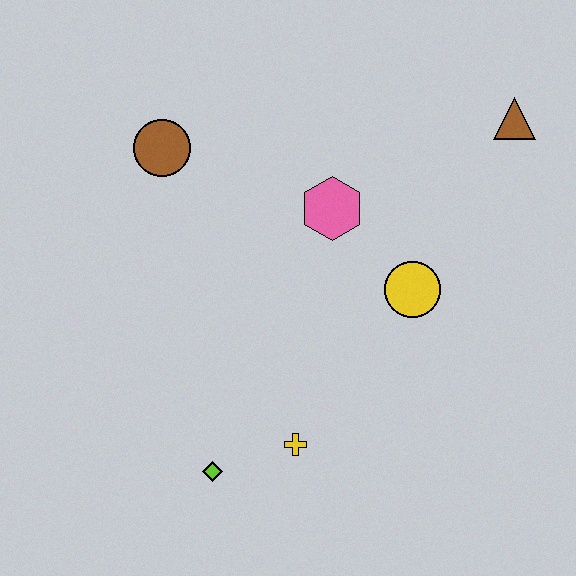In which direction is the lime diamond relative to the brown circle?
The lime diamond is below the brown circle.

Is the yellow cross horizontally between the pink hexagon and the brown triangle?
No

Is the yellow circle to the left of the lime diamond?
No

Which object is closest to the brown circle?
The pink hexagon is closest to the brown circle.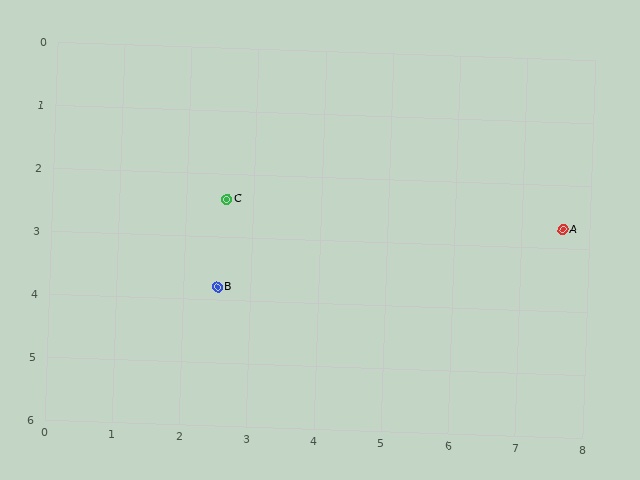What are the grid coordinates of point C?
Point C is at approximately (2.6, 2.4).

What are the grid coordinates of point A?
Point A is at approximately (7.6, 2.7).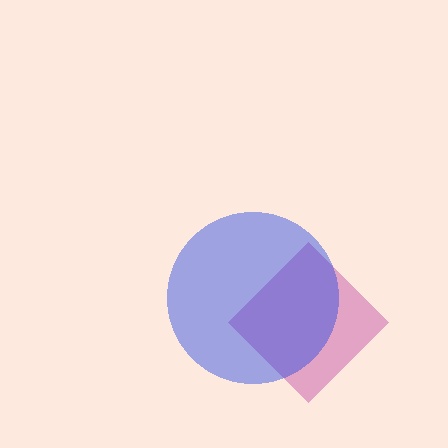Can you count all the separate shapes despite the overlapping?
Yes, there are 2 separate shapes.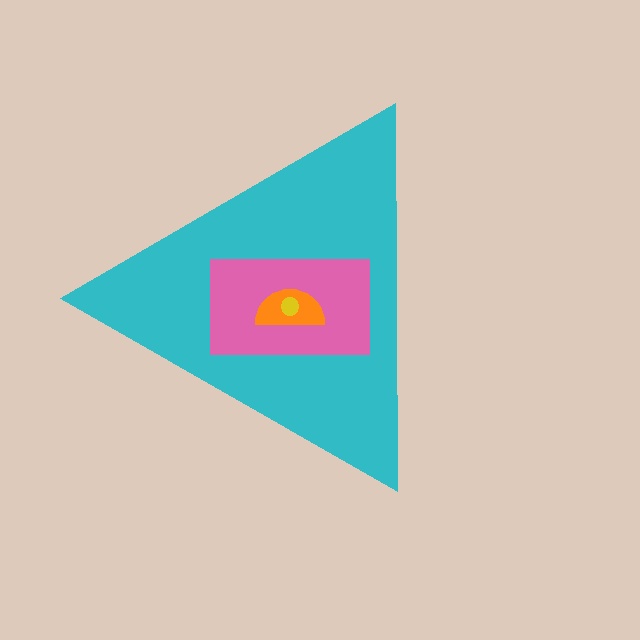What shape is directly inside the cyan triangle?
The pink rectangle.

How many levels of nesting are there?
4.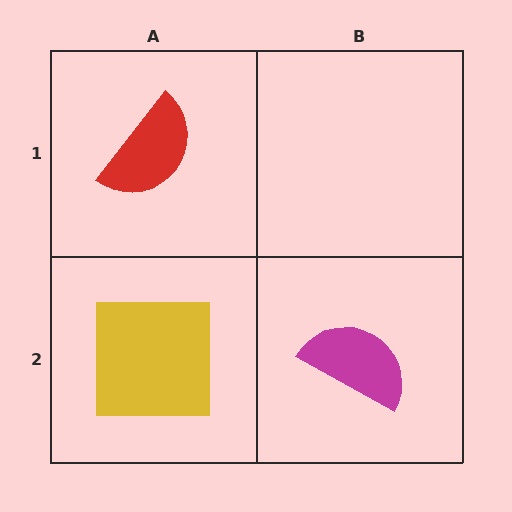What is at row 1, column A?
A red semicircle.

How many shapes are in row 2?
2 shapes.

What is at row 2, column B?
A magenta semicircle.